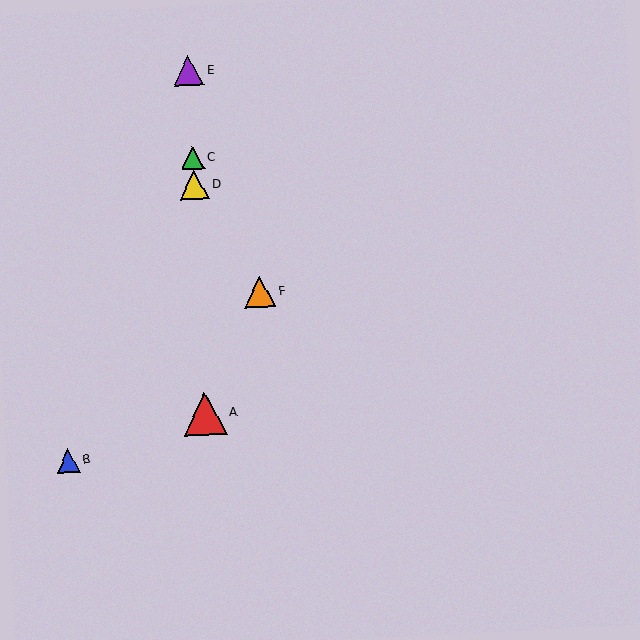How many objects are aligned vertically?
4 objects (A, C, D, E) are aligned vertically.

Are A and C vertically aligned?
Yes, both are at x≈205.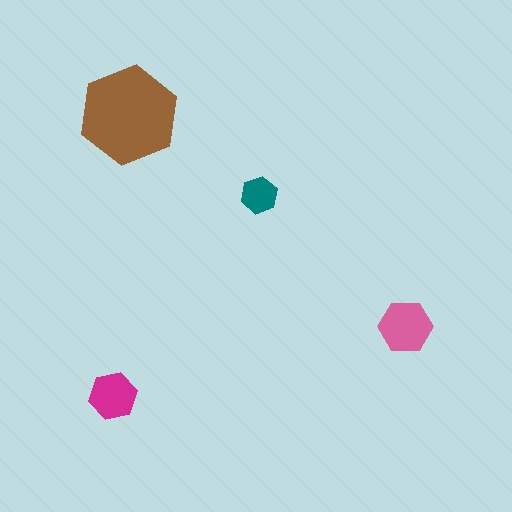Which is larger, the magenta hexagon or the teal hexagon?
The magenta one.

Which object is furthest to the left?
The magenta hexagon is leftmost.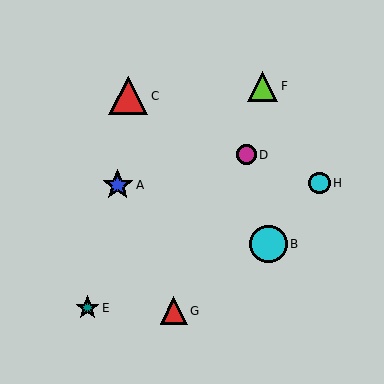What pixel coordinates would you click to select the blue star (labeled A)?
Click at (118, 185) to select the blue star A.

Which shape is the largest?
The red triangle (labeled C) is the largest.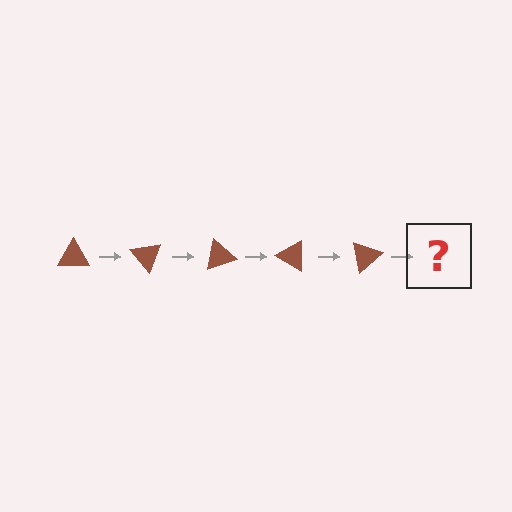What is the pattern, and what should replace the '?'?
The pattern is that the triangle rotates 50 degrees each step. The '?' should be a brown triangle rotated 250 degrees.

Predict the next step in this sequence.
The next step is a brown triangle rotated 250 degrees.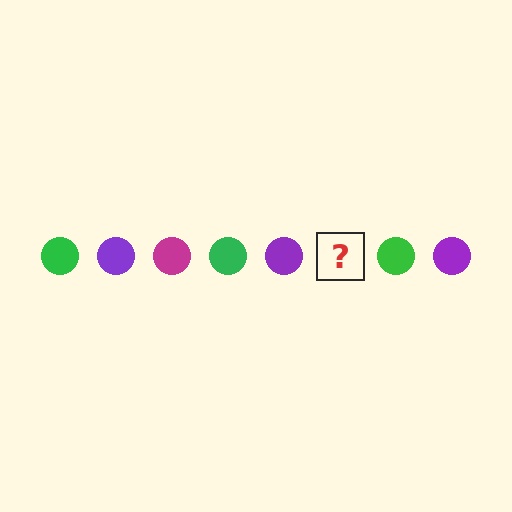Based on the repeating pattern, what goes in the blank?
The blank should be a magenta circle.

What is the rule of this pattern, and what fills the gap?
The rule is that the pattern cycles through green, purple, magenta circles. The gap should be filled with a magenta circle.